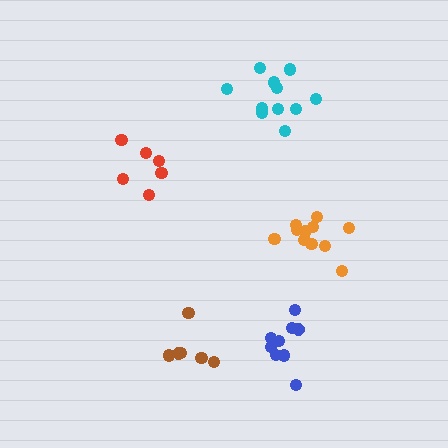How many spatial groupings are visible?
There are 5 spatial groupings.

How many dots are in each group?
Group 1: 6 dots, Group 2: 9 dots, Group 3: 6 dots, Group 4: 12 dots, Group 5: 11 dots (44 total).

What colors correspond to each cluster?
The clusters are colored: red, blue, brown, orange, cyan.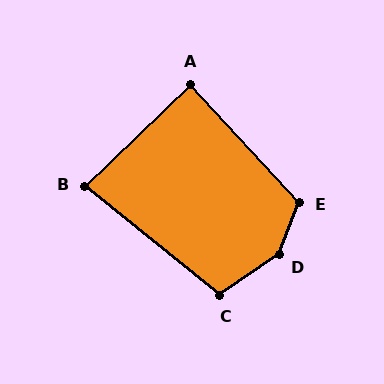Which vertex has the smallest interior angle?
B, at approximately 83 degrees.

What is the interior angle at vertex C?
Approximately 106 degrees (obtuse).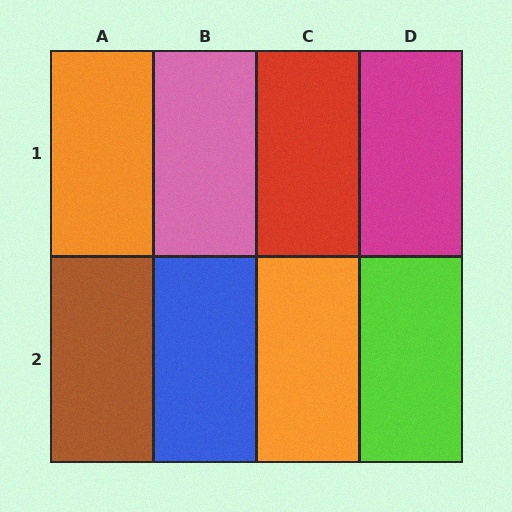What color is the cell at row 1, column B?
Pink.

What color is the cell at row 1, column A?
Orange.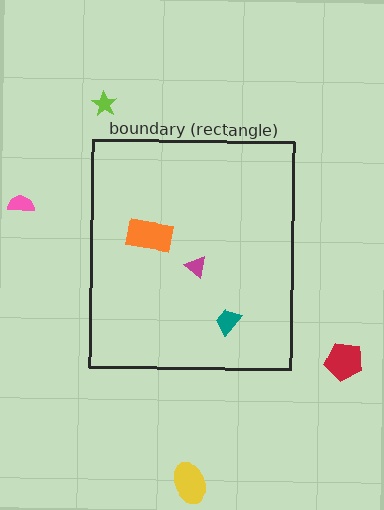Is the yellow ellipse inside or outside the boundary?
Outside.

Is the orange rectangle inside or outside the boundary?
Inside.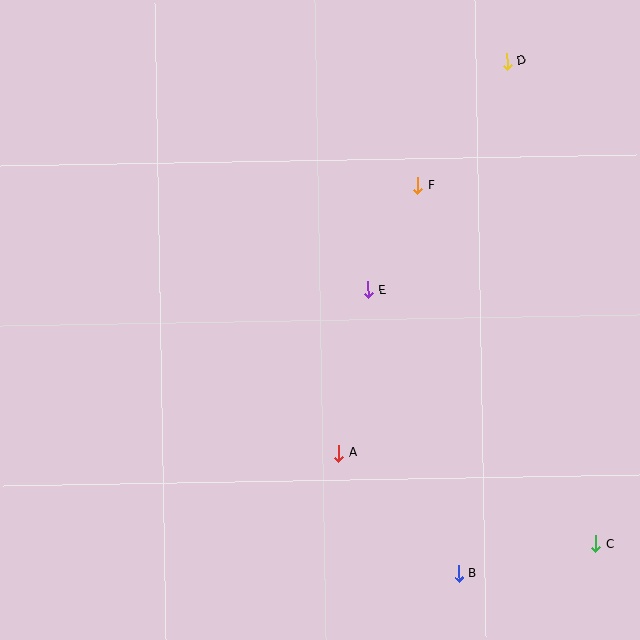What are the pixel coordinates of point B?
Point B is at (459, 574).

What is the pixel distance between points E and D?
The distance between E and D is 268 pixels.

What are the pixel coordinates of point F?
Point F is at (418, 185).